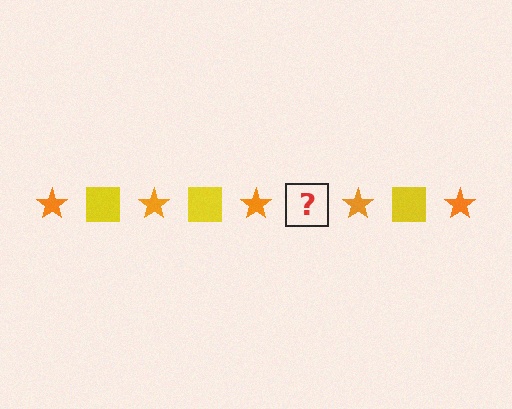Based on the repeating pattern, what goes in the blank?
The blank should be a yellow square.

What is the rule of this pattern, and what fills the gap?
The rule is that the pattern alternates between orange star and yellow square. The gap should be filled with a yellow square.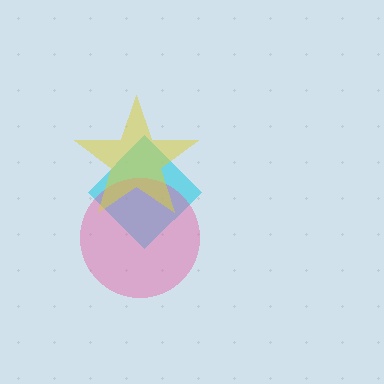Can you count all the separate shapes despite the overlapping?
Yes, there are 3 separate shapes.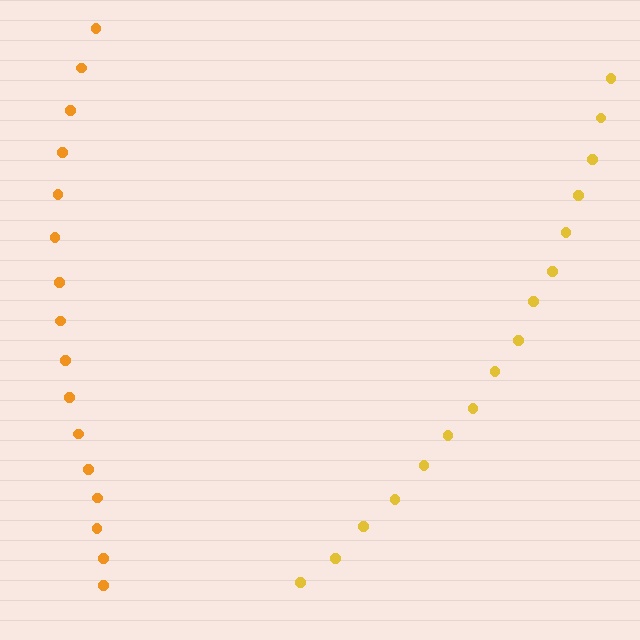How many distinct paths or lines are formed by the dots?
There are 2 distinct paths.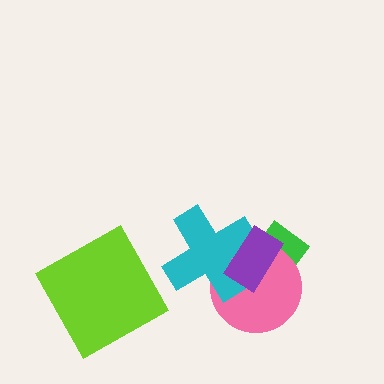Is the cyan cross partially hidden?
Yes, it is partially covered by another shape.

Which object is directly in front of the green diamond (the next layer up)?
The pink circle is directly in front of the green diamond.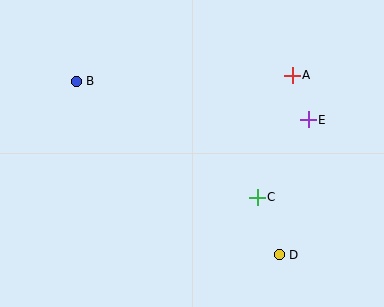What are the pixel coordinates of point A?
Point A is at (292, 75).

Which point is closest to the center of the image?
Point C at (257, 197) is closest to the center.